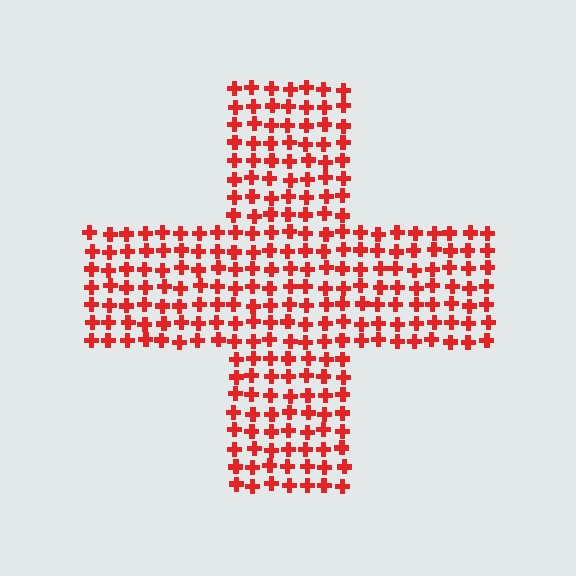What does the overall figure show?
The overall figure shows a cross.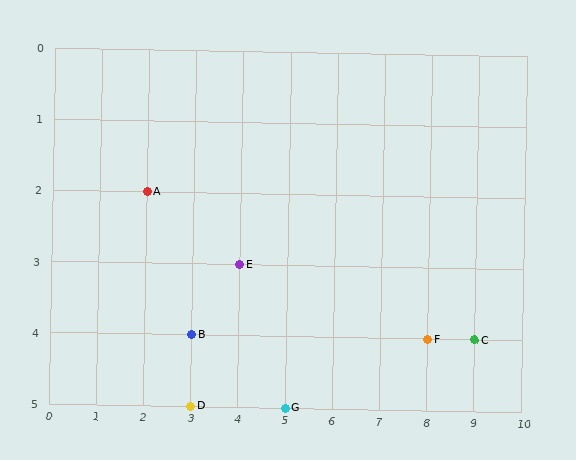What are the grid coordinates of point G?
Point G is at grid coordinates (5, 5).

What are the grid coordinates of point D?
Point D is at grid coordinates (3, 5).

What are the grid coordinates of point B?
Point B is at grid coordinates (3, 4).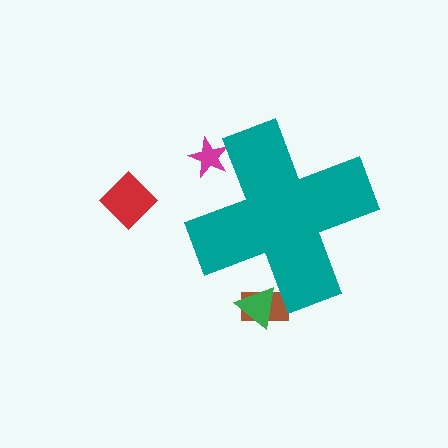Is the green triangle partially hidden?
Yes, the green triangle is partially hidden behind the teal cross.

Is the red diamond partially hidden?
No, the red diamond is fully visible.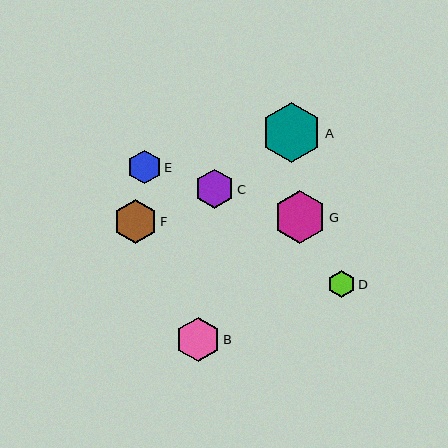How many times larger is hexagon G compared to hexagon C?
Hexagon G is approximately 1.3 times the size of hexagon C.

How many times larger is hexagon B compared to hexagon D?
Hexagon B is approximately 1.6 times the size of hexagon D.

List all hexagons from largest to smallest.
From largest to smallest: A, G, B, F, C, E, D.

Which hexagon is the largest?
Hexagon A is the largest with a size of approximately 60 pixels.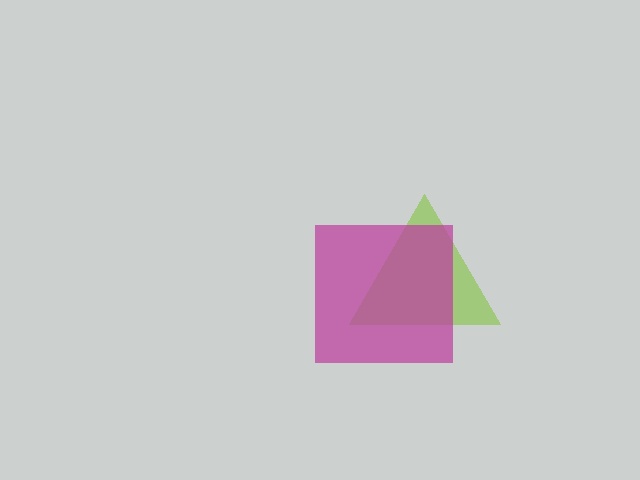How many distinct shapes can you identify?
There are 2 distinct shapes: a lime triangle, a magenta square.